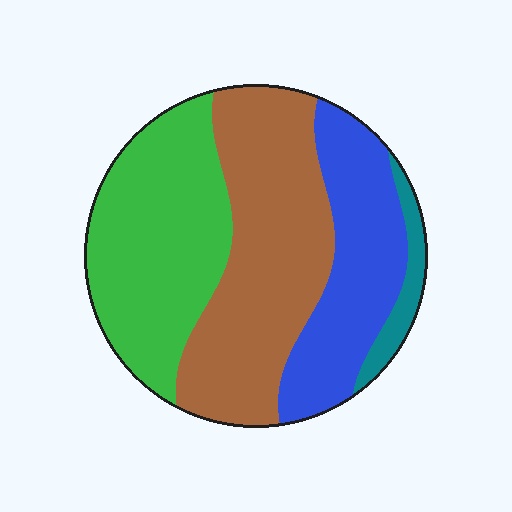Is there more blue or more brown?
Brown.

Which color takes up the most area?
Brown, at roughly 40%.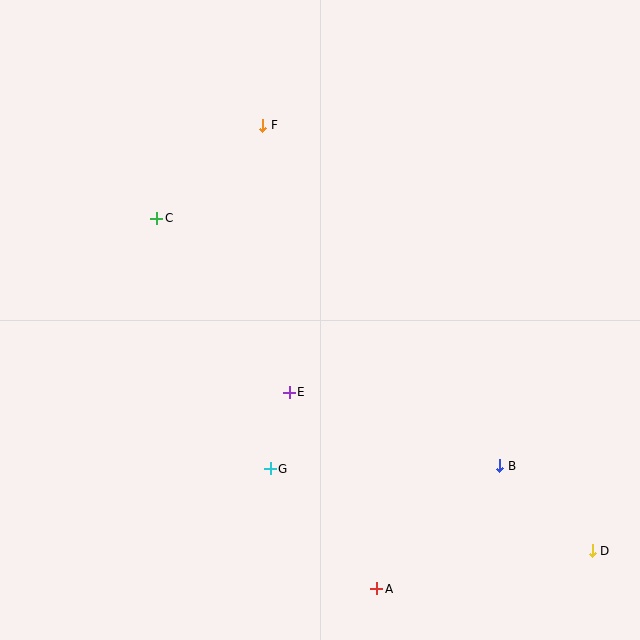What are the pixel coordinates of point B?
Point B is at (500, 466).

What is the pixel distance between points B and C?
The distance between B and C is 424 pixels.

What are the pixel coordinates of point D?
Point D is at (592, 551).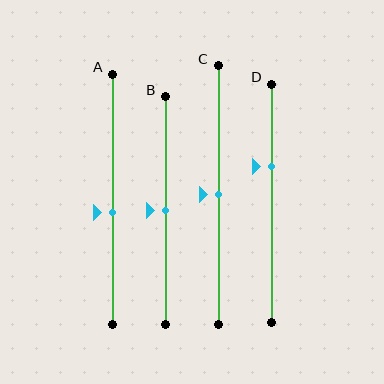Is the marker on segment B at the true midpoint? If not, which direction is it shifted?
Yes, the marker on segment B is at the true midpoint.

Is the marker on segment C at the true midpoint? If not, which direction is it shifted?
Yes, the marker on segment C is at the true midpoint.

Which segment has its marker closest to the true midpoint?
Segment B has its marker closest to the true midpoint.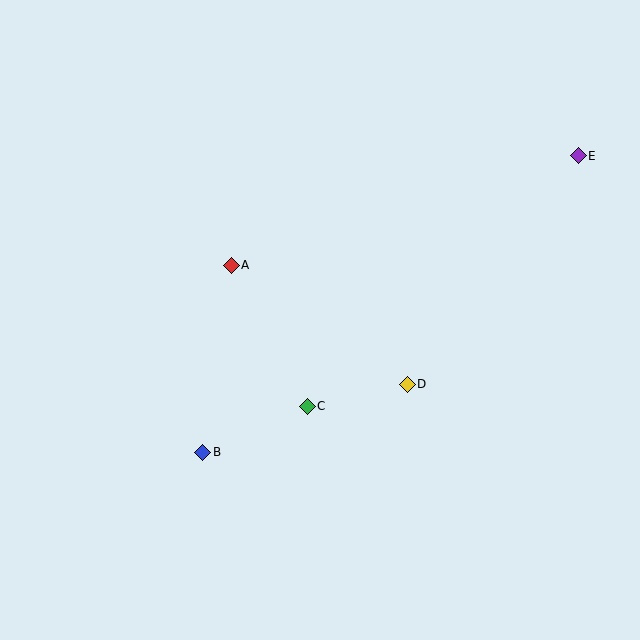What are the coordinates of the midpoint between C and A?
The midpoint between C and A is at (269, 336).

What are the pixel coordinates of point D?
Point D is at (407, 384).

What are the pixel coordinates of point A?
Point A is at (231, 265).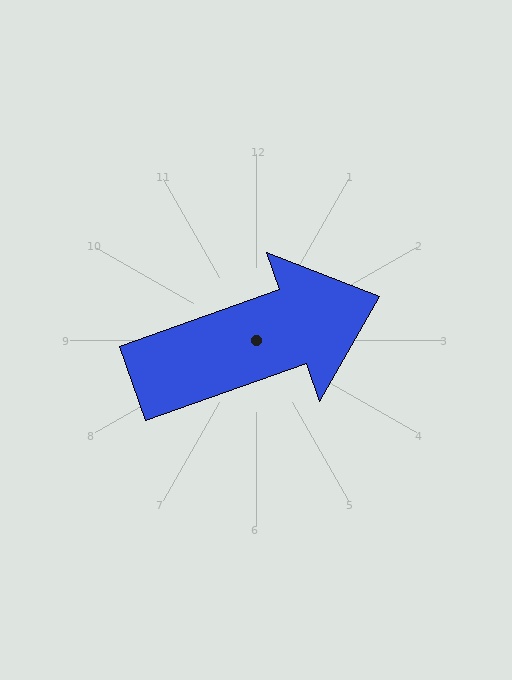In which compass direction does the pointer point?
East.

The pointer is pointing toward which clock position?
Roughly 2 o'clock.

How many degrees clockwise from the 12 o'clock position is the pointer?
Approximately 70 degrees.